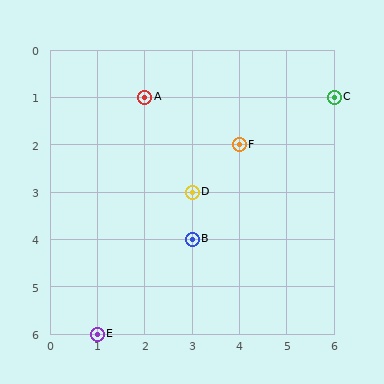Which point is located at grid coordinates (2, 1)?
Point A is at (2, 1).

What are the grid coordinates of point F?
Point F is at grid coordinates (4, 2).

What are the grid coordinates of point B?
Point B is at grid coordinates (3, 4).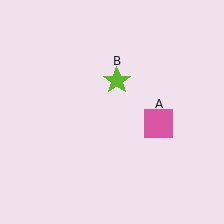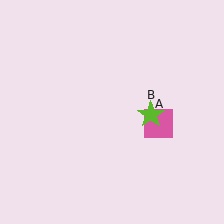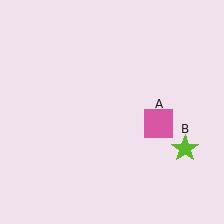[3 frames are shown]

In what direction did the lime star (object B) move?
The lime star (object B) moved down and to the right.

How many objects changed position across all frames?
1 object changed position: lime star (object B).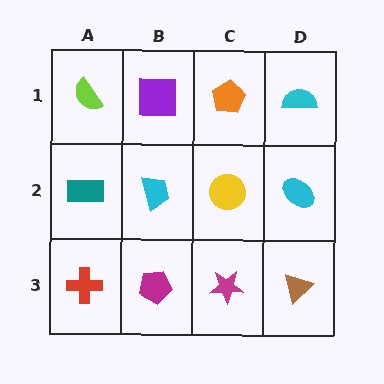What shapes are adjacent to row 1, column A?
A teal rectangle (row 2, column A), a purple square (row 1, column B).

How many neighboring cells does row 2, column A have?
3.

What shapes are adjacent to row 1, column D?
A cyan ellipse (row 2, column D), an orange pentagon (row 1, column C).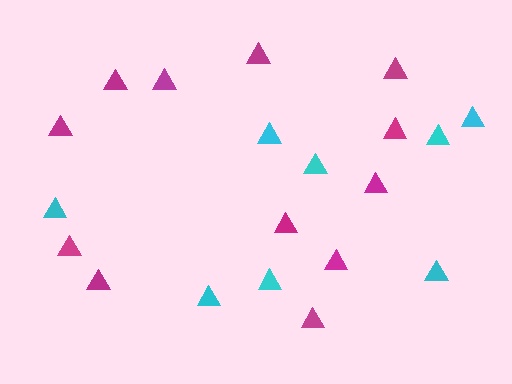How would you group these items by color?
There are 2 groups: one group of cyan triangles (8) and one group of magenta triangles (12).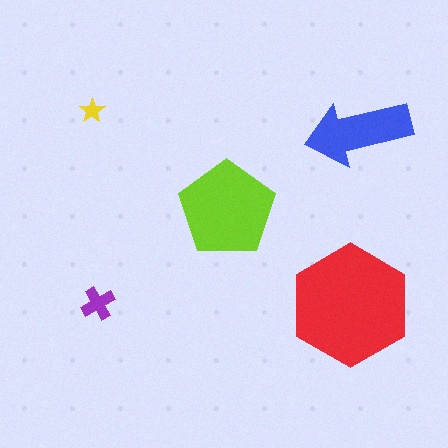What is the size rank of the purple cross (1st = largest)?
4th.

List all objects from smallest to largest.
The yellow star, the purple cross, the blue arrow, the lime pentagon, the red hexagon.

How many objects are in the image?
There are 5 objects in the image.